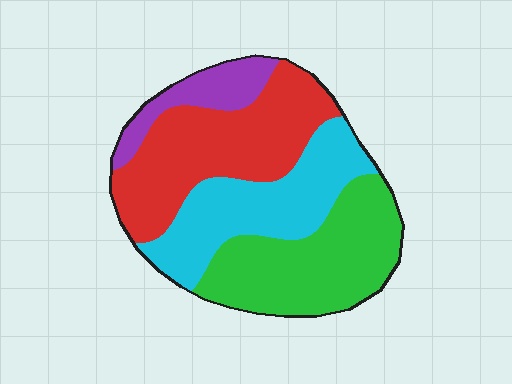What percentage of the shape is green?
Green covers about 30% of the shape.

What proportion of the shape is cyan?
Cyan covers roughly 25% of the shape.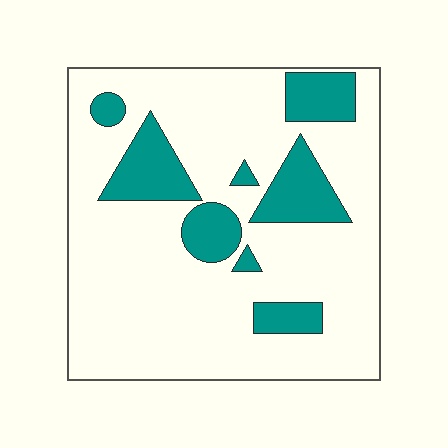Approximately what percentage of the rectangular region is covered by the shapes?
Approximately 20%.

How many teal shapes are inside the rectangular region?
8.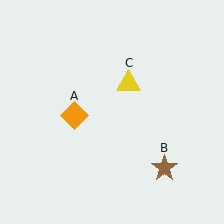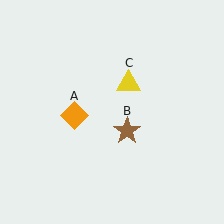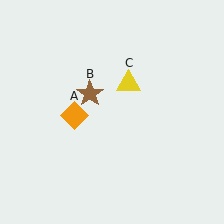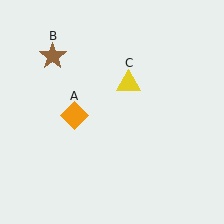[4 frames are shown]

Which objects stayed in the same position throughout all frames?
Orange diamond (object A) and yellow triangle (object C) remained stationary.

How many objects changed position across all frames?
1 object changed position: brown star (object B).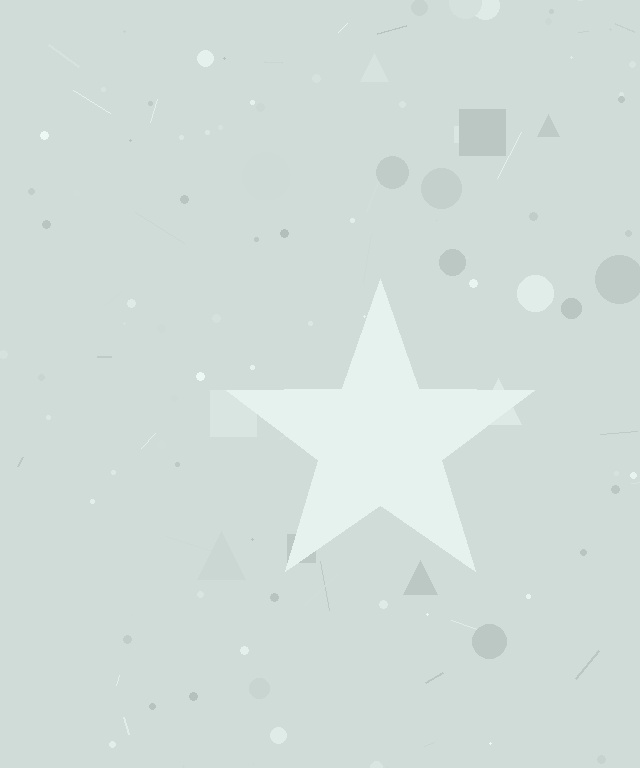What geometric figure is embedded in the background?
A star is embedded in the background.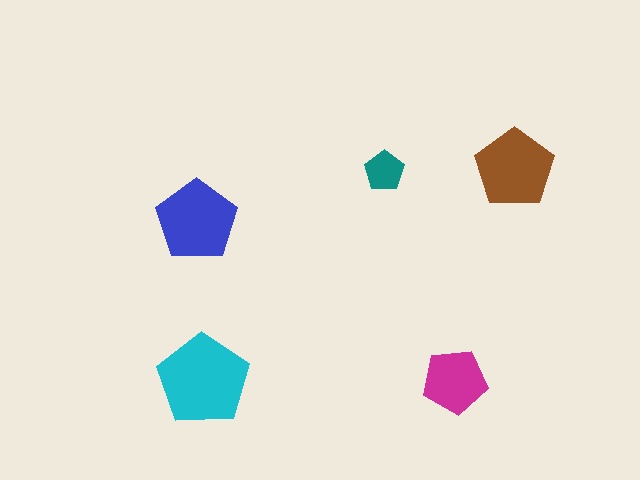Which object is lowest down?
The magenta pentagon is bottommost.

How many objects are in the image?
There are 5 objects in the image.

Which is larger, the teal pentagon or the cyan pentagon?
The cyan one.